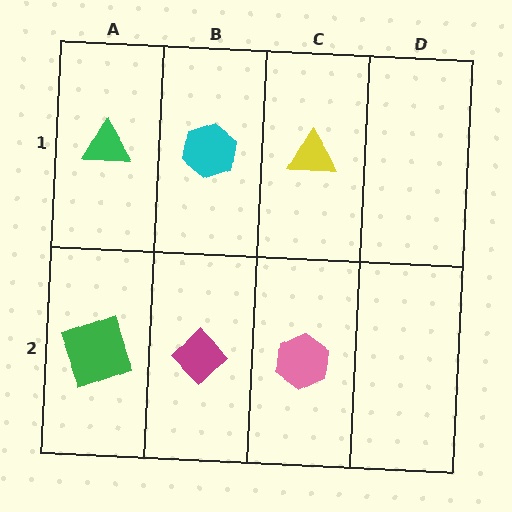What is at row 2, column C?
A pink hexagon.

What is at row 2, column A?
A green square.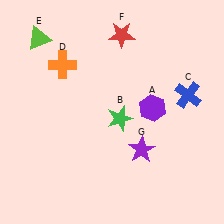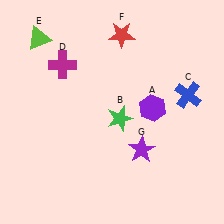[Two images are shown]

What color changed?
The cross (D) changed from orange in Image 1 to magenta in Image 2.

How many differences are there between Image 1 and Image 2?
There is 1 difference between the two images.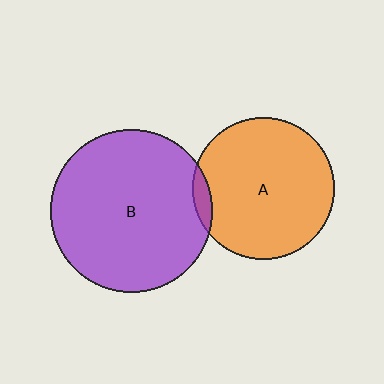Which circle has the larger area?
Circle B (purple).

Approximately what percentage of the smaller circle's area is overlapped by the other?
Approximately 5%.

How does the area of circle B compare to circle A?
Approximately 1.3 times.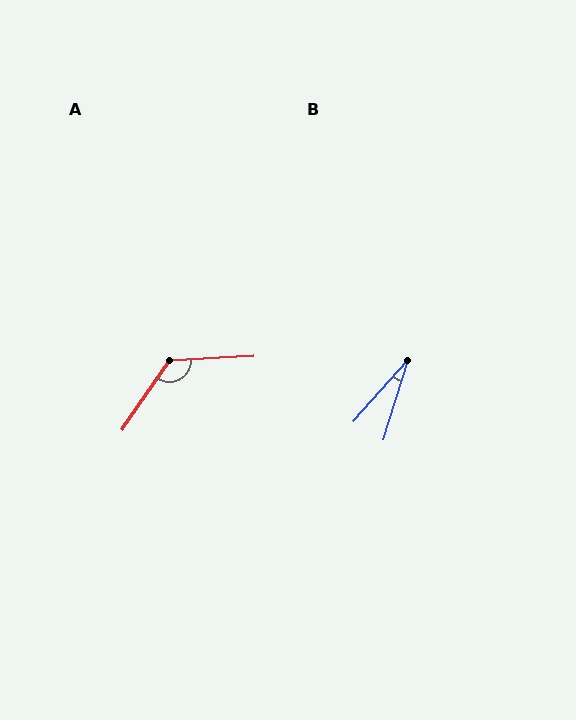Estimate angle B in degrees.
Approximately 24 degrees.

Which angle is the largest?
A, at approximately 128 degrees.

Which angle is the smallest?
B, at approximately 24 degrees.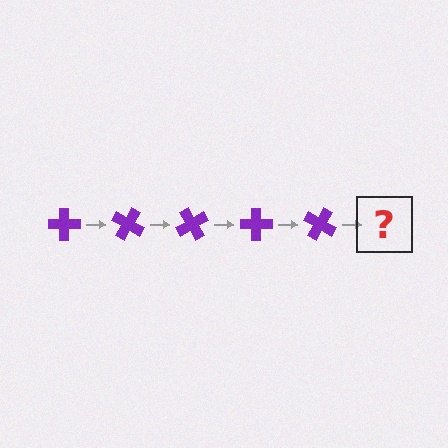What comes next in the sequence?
The next element should be a purple cross rotated 150 degrees.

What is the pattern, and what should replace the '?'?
The pattern is that the cross rotates 30 degrees each step. The '?' should be a purple cross rotated 150 degrees.